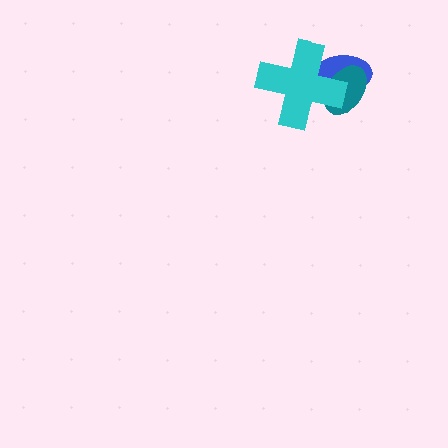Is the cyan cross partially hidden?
No, no other shape covers it.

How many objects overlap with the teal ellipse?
2 objects overlap with the teal ellipse.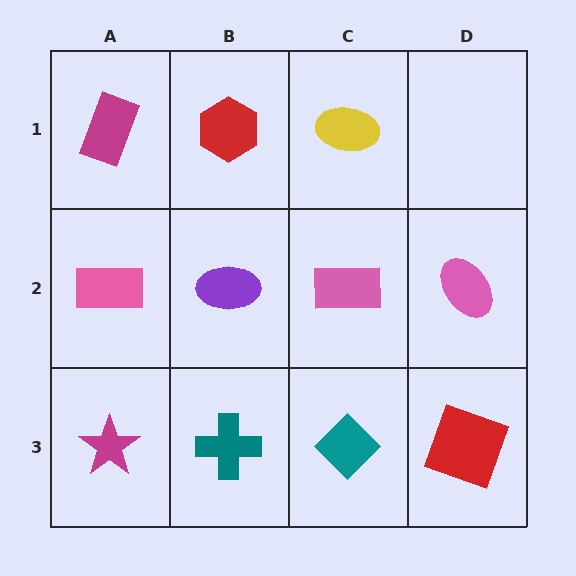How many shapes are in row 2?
4 shapes.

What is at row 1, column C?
A yellow ellipse.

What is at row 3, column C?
A teal diamond.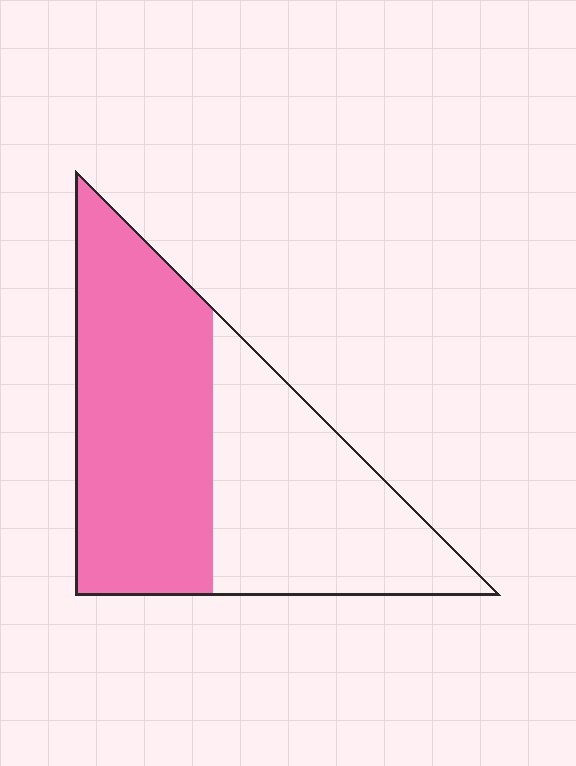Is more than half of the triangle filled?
Yes.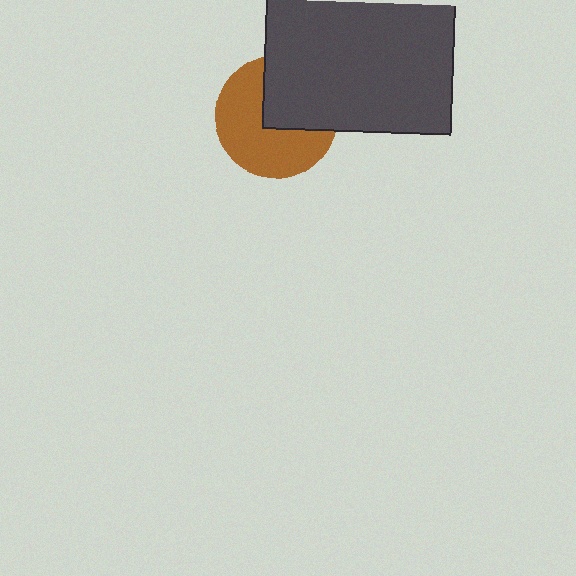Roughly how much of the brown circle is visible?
About half of it is visible (roughly 60%).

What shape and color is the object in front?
The object in front is a dark gray rectangle.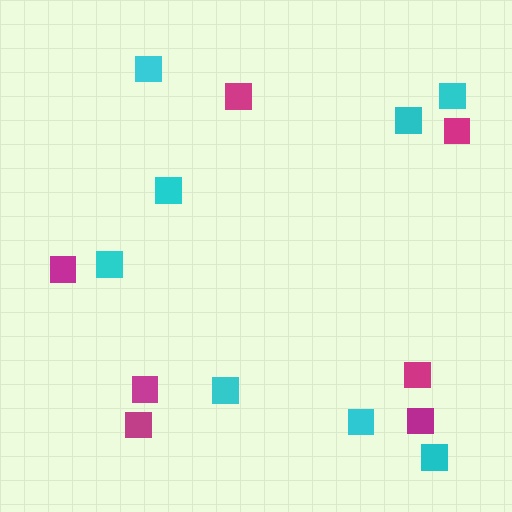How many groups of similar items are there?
There are 2 groups: one group of cyan squares (8) and one group of magenta squares (7).